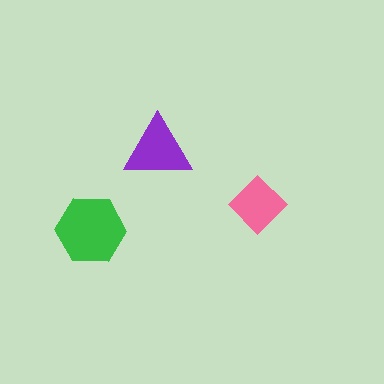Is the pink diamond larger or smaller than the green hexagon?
Smaller.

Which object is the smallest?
The pink diamond.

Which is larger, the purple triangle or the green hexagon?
The green hexagon.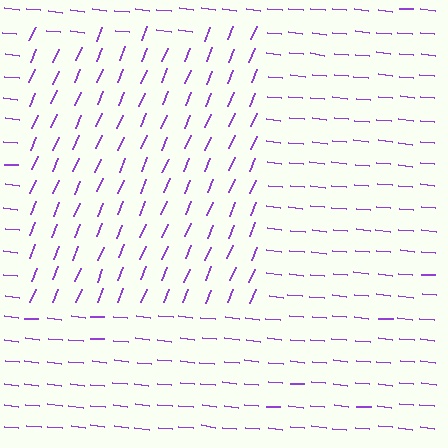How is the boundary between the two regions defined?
The boundary is defined purely by a change in line orientation (approximately 73 degrees difference). All lines are the same color and thickness.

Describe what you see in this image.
The image is filled with small purple line segments. A rectangle region in the image has lines oriented differently from the surrounding lines, creating a visible texture boundary.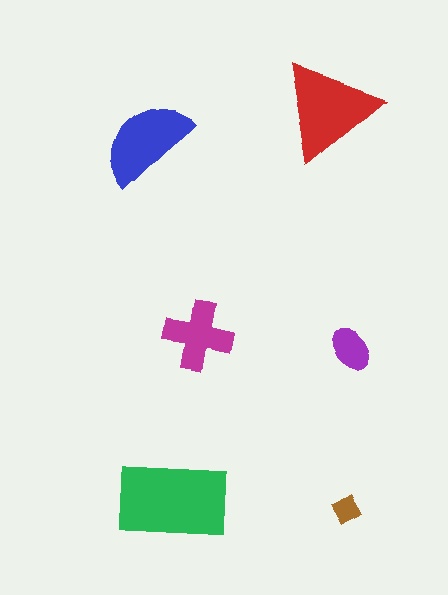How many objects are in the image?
There are 6 objects in the image.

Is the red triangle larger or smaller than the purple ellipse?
Larger.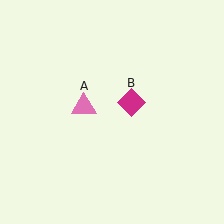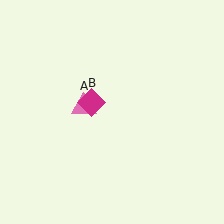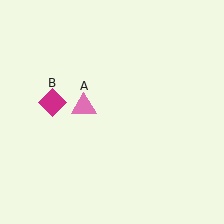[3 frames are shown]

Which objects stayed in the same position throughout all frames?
Pink triangle (object A) remained stationary.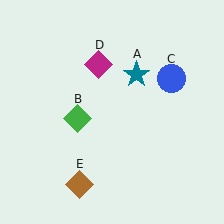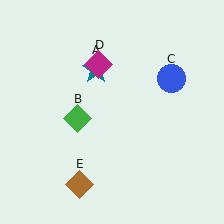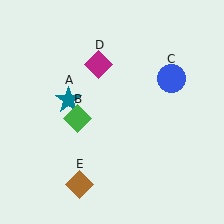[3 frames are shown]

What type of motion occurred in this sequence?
The teal star (object A) rotated counterclockwise around the center of the scene.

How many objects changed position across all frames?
1 object changed position: teal star (object A).